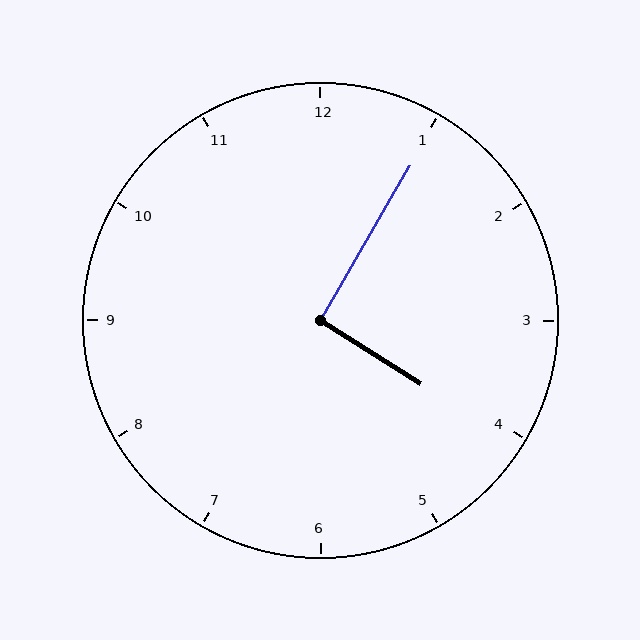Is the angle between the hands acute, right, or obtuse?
It is right.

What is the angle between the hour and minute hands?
Approximately 92 degrees.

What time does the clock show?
4:05.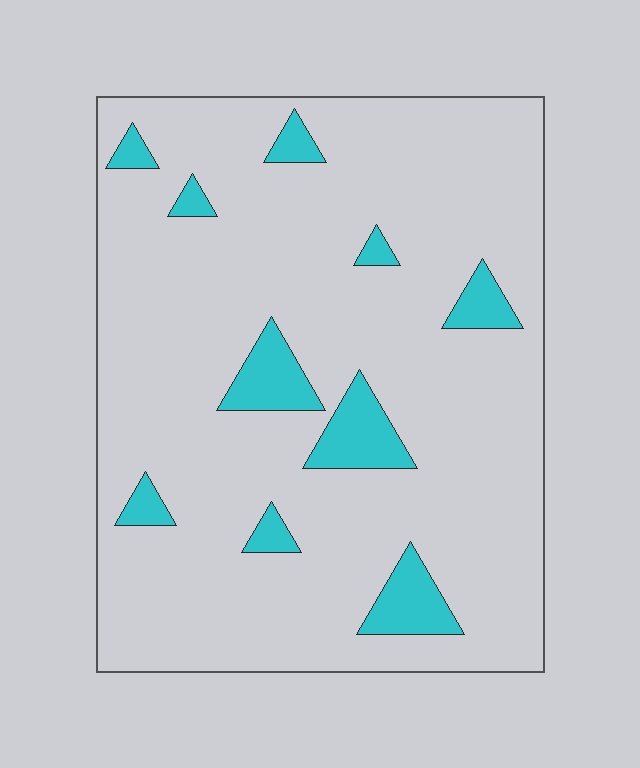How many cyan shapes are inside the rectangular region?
10.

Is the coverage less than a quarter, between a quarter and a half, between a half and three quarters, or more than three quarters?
Less than a quarter.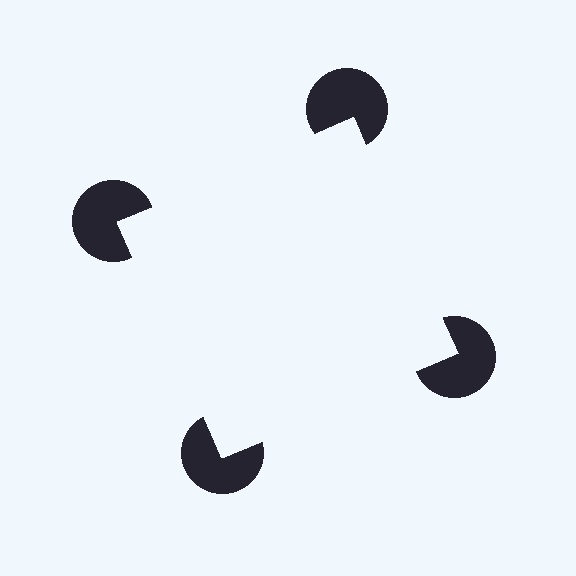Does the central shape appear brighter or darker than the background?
It typically appears slightly brighter than the background, even though no actual brightness change is drawn.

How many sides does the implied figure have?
4 sides.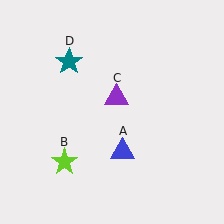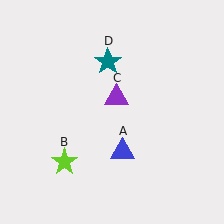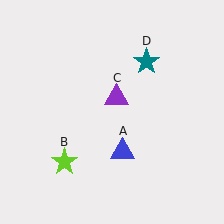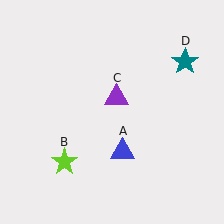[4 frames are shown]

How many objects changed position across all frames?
1 object changed position: teal star (object D).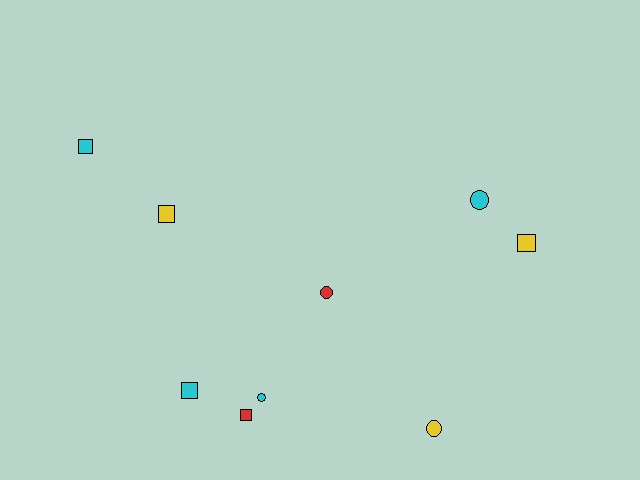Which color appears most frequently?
Cyan, with 4 objects.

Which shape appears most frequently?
Square, with 5 objects.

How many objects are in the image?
There are 9 objects.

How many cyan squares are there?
There are 2 cyan squares.